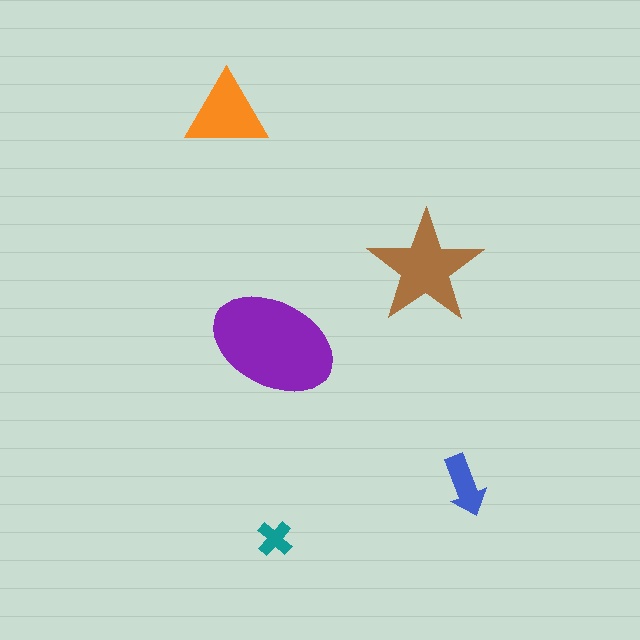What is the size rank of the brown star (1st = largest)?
2nd.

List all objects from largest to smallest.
The purple ellipse, the brown star, the orange triangle, the blue arrow, the teal cross.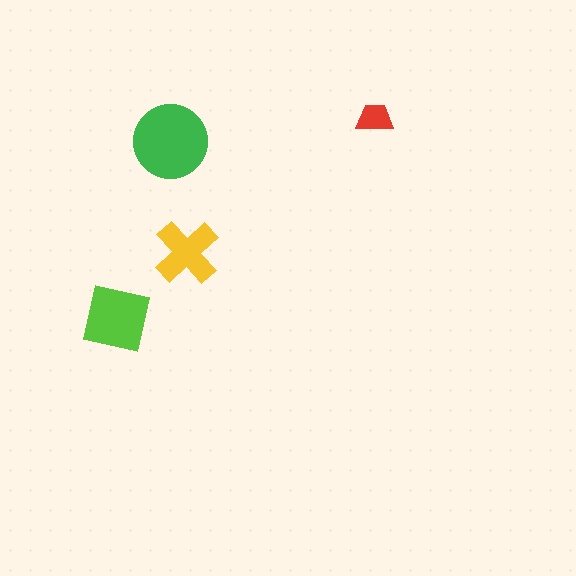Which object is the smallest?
The red trapezoid.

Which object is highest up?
The red trapezoid is topmost.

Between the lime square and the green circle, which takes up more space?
The green circle.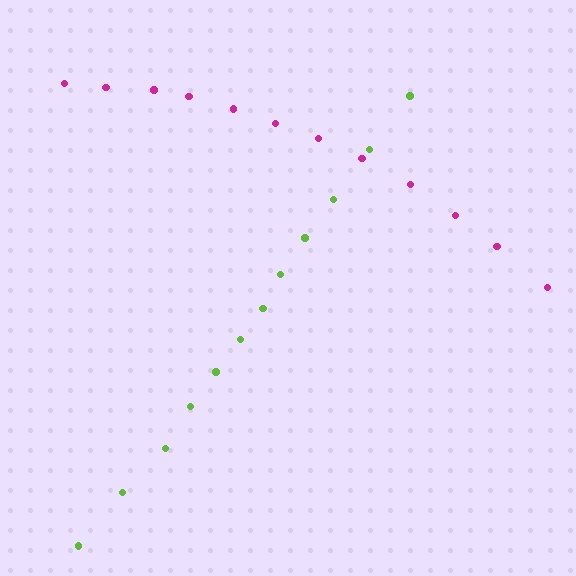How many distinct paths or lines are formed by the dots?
There are 2 distinct paths.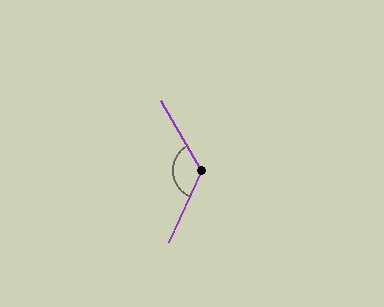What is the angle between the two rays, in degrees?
Approximately 126 degrees.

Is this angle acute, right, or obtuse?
It is obtuse.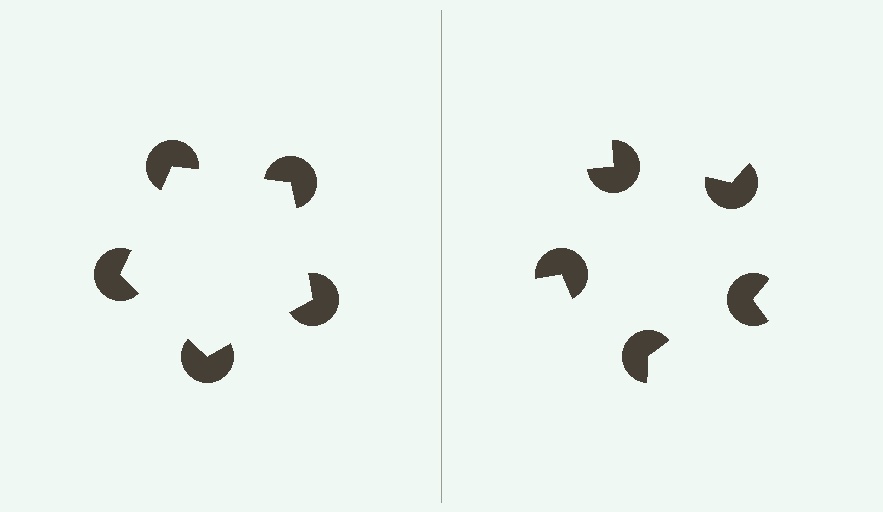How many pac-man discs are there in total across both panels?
10 — 5 on each side.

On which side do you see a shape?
An illusory pentagon appears on the left side. On the right side the wedge cuts are rotated, so no coherent shape forms.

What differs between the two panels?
The pac-man discs are positioned identically on both sides; only the wedge orientations differ. On the left they align to a pentagon; on the right they are misaligned.